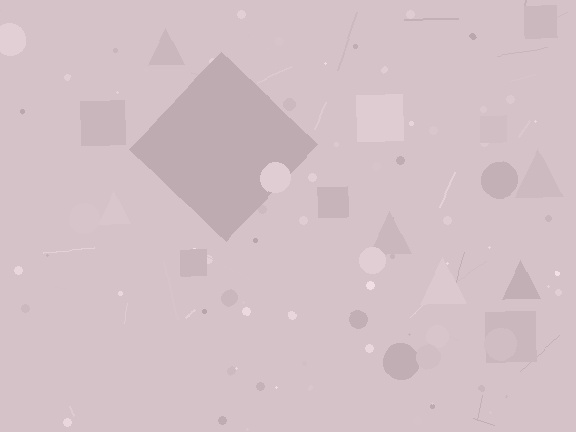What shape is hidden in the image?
A diamond is hidden in the image.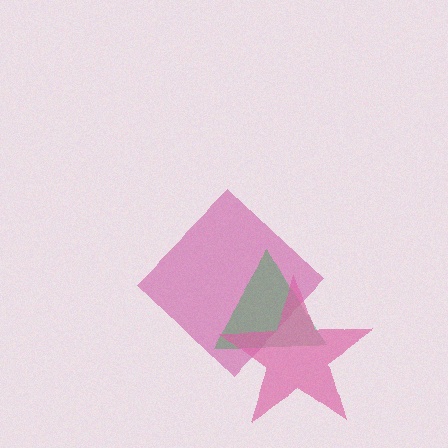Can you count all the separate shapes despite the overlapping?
Yes, there are 3 separate shapes.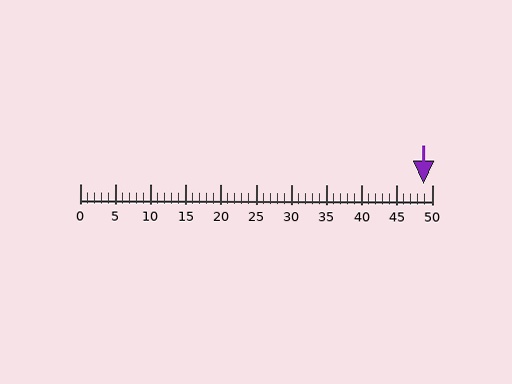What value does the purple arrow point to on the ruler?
The purple arrow points to approximately 49.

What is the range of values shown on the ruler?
The ruler shows values from 0 to 50.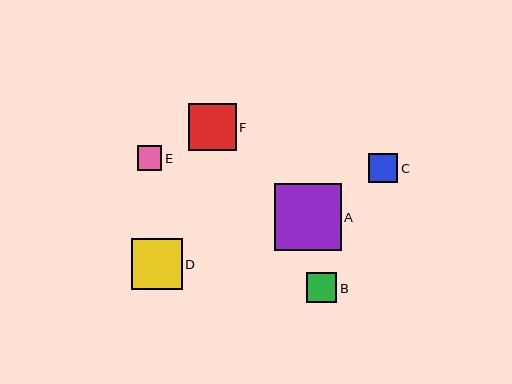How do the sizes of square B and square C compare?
Square B and square C are approximately the same size.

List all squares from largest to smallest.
From largest to smallest: A, D, F, B, C, E.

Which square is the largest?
Square A is the largest with a size of approximately 67 pixels.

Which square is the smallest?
Square E is the smallest with a size of approximately 25 pixels.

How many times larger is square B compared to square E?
Square B is approximately 1.2 times the size of square E.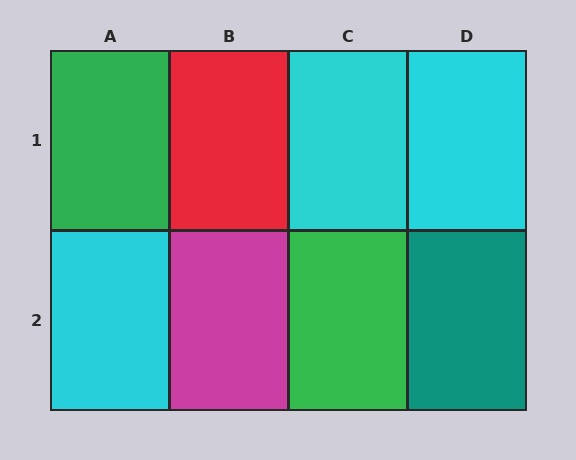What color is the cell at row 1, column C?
Cyan.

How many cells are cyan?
3 cells are cyan.